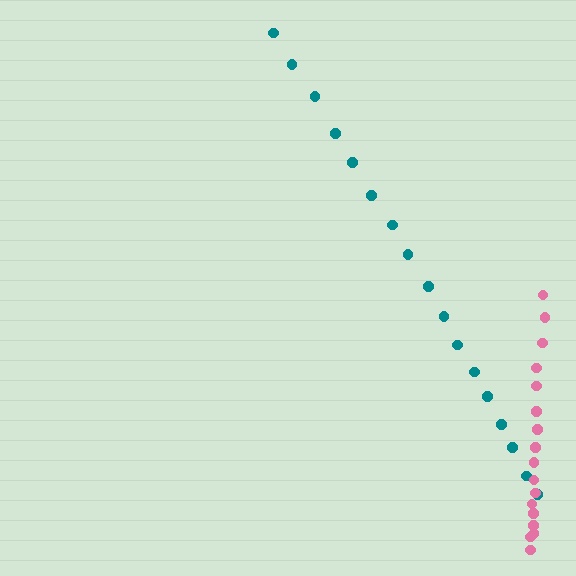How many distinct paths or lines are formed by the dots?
There are 2 distinct paths.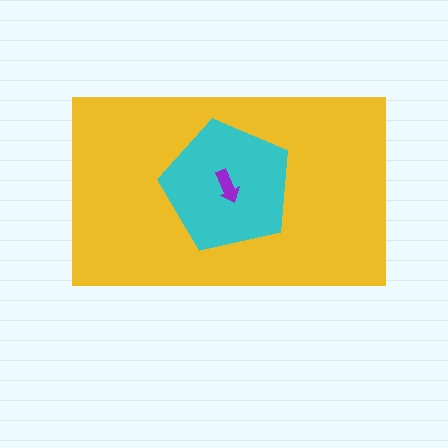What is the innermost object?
The purple arrow.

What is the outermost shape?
The yellow rectangle.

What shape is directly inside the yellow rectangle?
The cyan pentagon.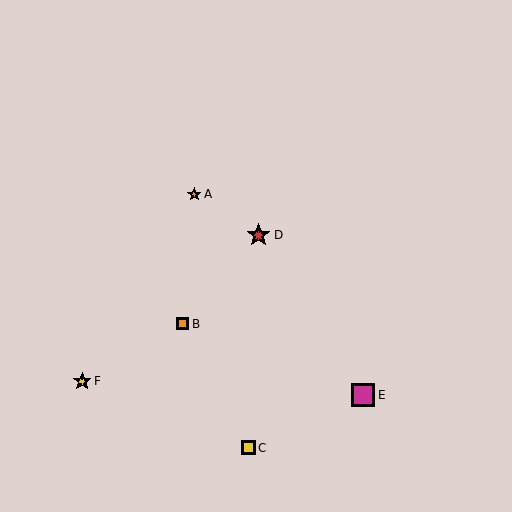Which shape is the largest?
The red star (labeled D) is the largest.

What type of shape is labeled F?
Shape F is a yellow star.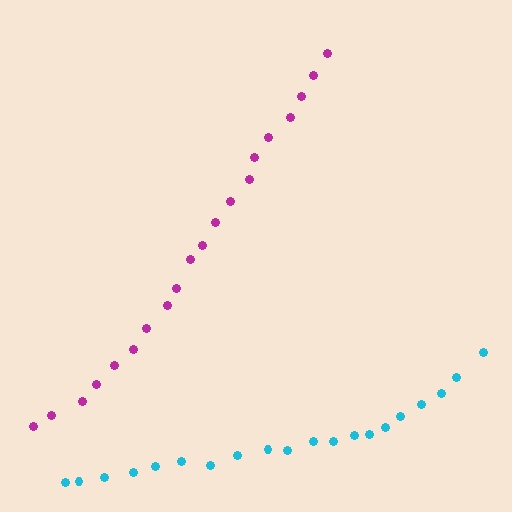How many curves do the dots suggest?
There are 2 distinct paths.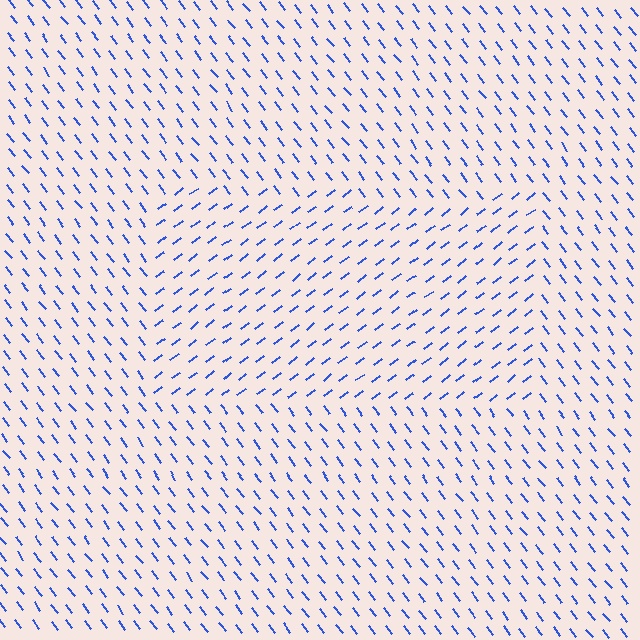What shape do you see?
I see a rectangle.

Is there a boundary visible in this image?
Yes, there is a texture boundary formed by a change in line orientation.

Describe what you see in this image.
The image is filled with small blue line segments. A rectangle region in the image has lines oriented differently from the surrounding lines, creating a visible texture boundary.